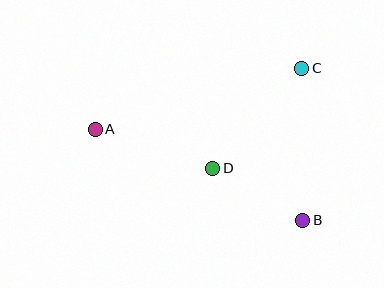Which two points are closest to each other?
Points B and D are closest to each other.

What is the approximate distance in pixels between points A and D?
The distance between A and D is approximately 124 pixels.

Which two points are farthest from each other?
Points A and B are farthest from each other.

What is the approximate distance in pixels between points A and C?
The distance between A and C is approximately 216 pixels.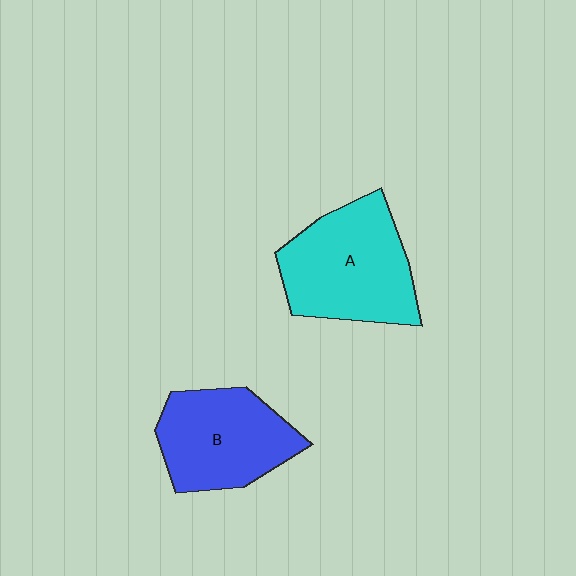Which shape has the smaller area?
Shape B (blue).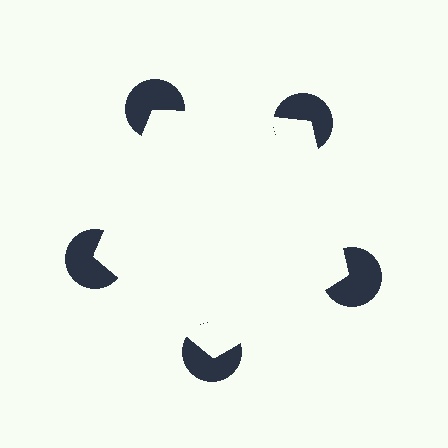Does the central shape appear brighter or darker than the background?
It typically appears slightly brighter than the background, even though no actual brightness change is drawn.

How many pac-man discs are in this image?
There are 5 — one at each vertex of the illusory pentagon.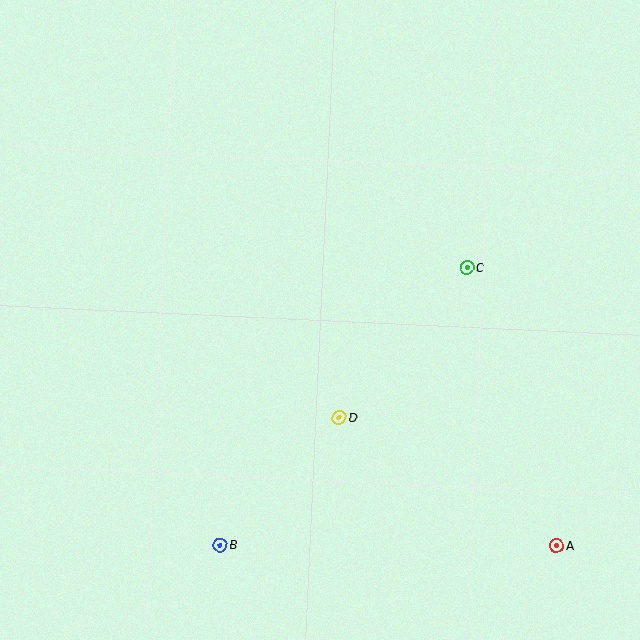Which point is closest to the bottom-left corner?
Point B is closest to the bottom-left corner.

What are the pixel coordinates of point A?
Point A is at (557, 545).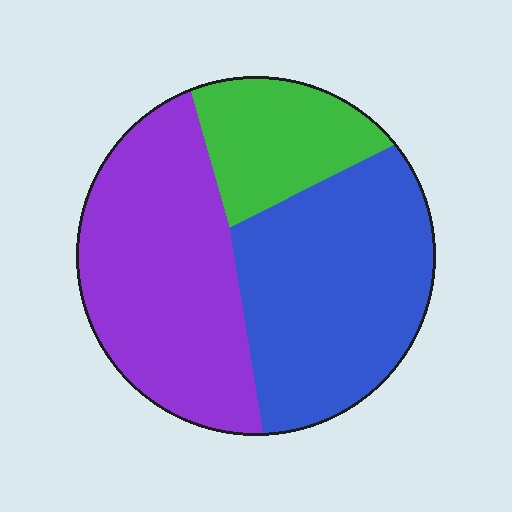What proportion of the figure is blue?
Blue covers 41% of the figure.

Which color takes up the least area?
Green, at roughly 20%.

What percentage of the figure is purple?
Purple covers roughly 40% of the figure.